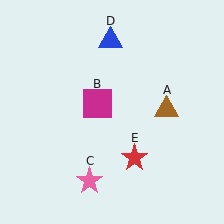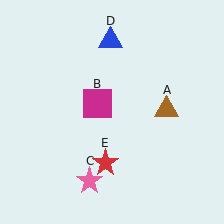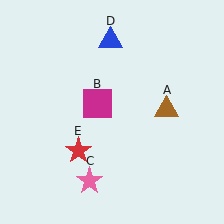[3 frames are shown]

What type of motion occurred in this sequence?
The red star (object E) rotated clockwise around the center of the scene.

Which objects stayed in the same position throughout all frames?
Brown triangle (object A) and magenta square (object B) and pink star (object C) and blue triangle (object D) remained stationary.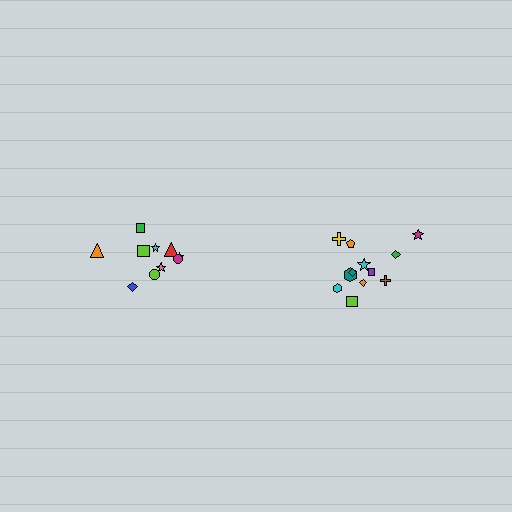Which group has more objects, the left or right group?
The right group.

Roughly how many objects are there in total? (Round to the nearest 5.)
Roughly 20 objects in total.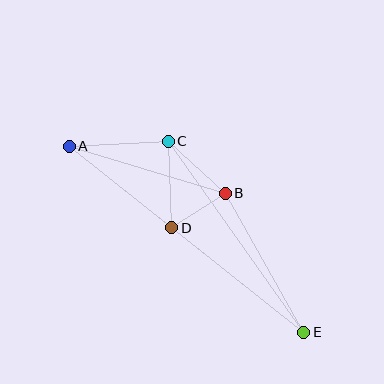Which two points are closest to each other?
Points B and D are closest to each other.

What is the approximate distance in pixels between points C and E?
The distance between C and E is approximately 234 pixels.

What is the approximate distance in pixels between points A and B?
The distance between A and B is approximately 163 pixels.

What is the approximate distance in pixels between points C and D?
The distance between C and D is approximately 87 pixels.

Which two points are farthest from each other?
Points A and E are farthest from each other.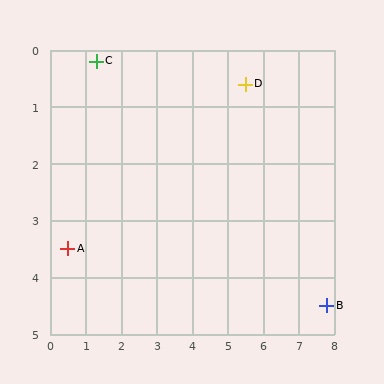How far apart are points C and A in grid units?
Points C and A are about 3.4 grid units apart.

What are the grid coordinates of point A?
Point A is at approximately (0.5, 3.5).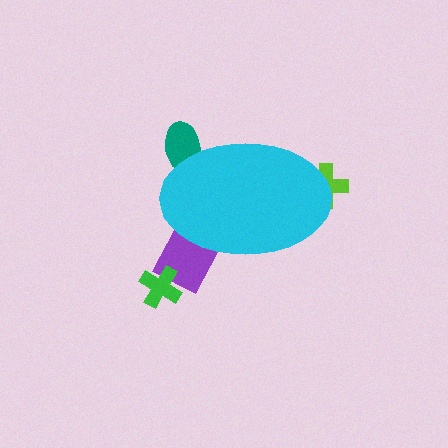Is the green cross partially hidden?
No, the green cross is fully visible.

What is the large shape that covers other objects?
A cyan ellipse.